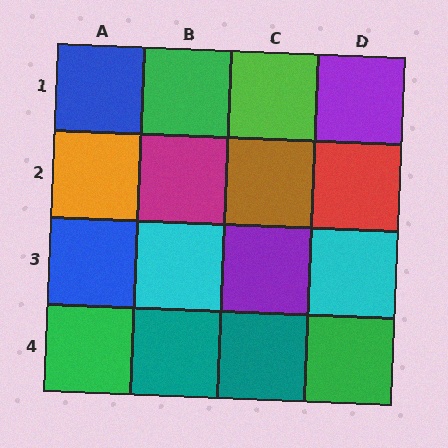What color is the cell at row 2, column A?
Orange.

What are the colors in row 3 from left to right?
Blue, cyan, purple, cyan.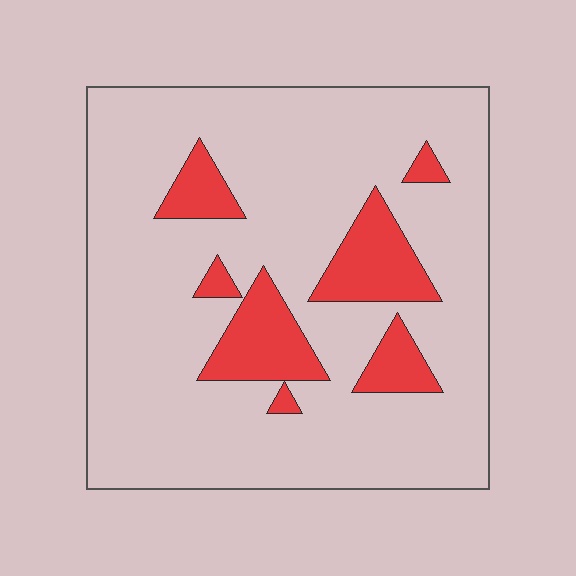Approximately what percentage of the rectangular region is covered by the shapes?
Approximately 15%.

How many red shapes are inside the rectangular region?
7.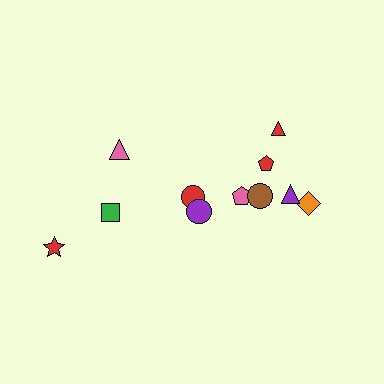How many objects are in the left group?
There are 4 objects.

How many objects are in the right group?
There are 7 objects.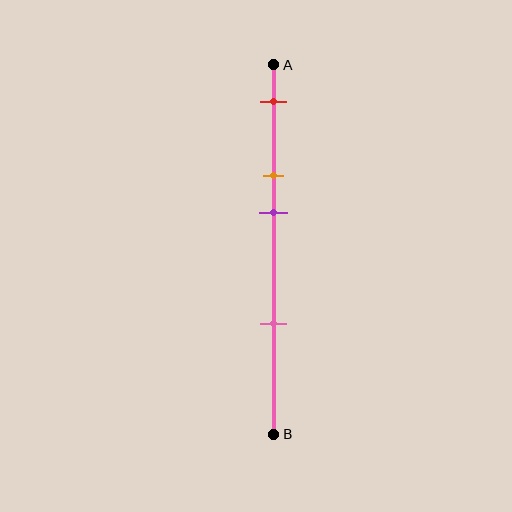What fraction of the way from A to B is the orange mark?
The orange mark is approximately 30% (0.3) of the way from A to B.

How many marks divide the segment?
There are 4 marks dividing the segment.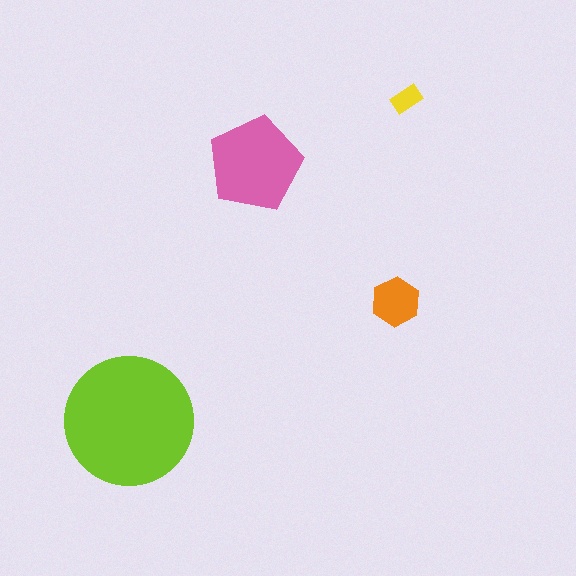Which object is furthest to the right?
The yellow rectangle is rightmost.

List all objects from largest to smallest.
The lime circle, the pink pentagon, the orange hexagon, the yellow rectangle.